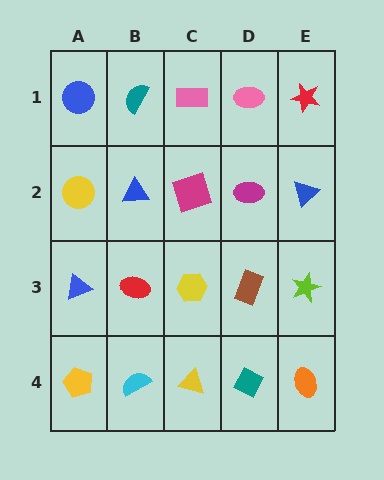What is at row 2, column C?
A magenta square.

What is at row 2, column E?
A blue triangle.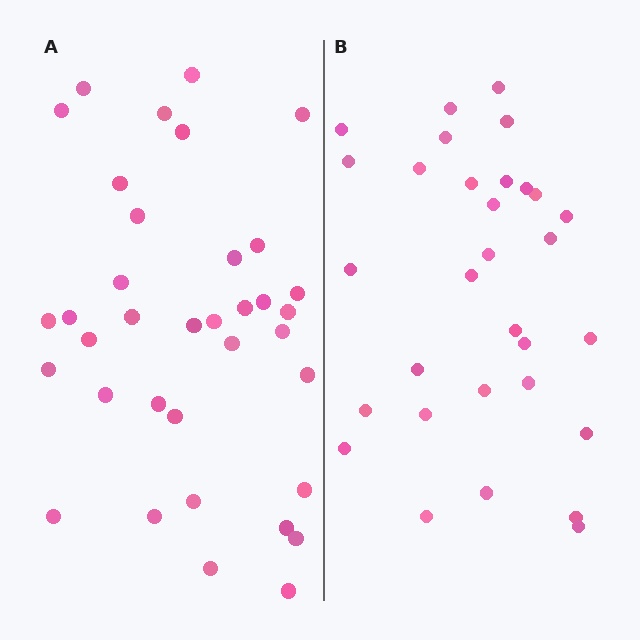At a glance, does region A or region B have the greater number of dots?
Region A (the left region) has more dots.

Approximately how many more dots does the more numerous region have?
Region A has about 5 more dots than region B.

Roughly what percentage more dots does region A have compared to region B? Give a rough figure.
About 15% more.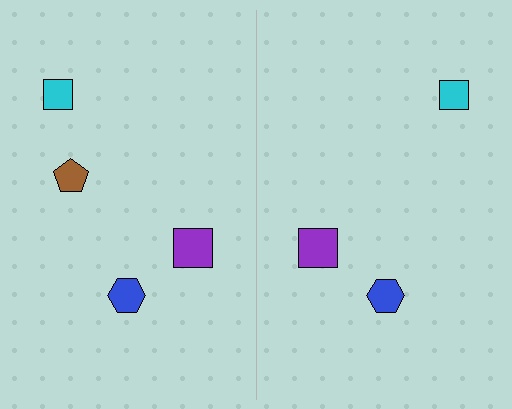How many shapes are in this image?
There are 7 shapes in this image.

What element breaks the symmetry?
A brown pentagon is missing from the right side.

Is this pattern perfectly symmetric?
No, the pattern is not perfectly symmetric. A brown pentagon is missing from the right side.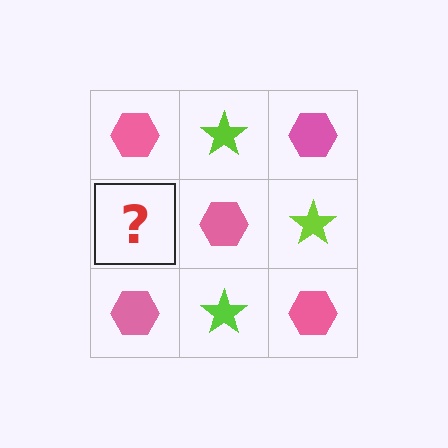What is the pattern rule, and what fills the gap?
The rule is that it alternates pink hexagon and lime star in a checkerboard pattern. The gap should be filled with a lime star.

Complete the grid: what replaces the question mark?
The question mark should be replaced with a lime star.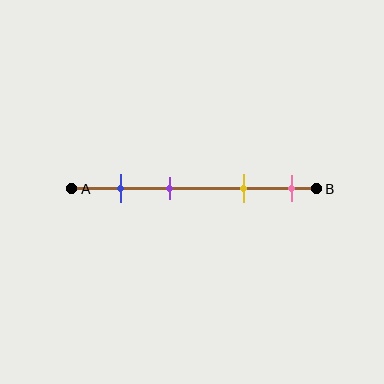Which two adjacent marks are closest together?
The blue and purple marks are the closest adjacent pair.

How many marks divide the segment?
There are 4 marks dividing the segment.